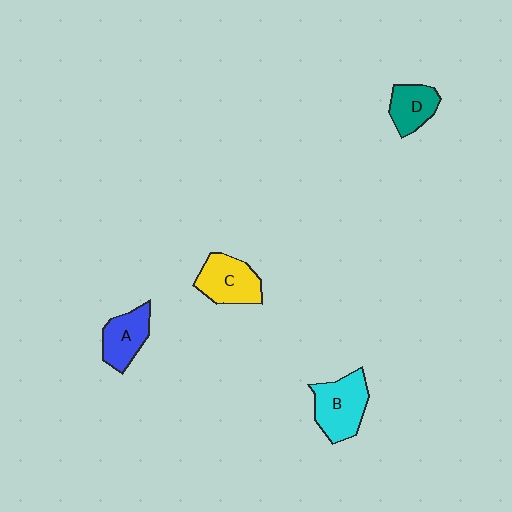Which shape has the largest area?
Shape B (cyan).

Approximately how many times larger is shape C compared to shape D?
Approximately 1.3 times.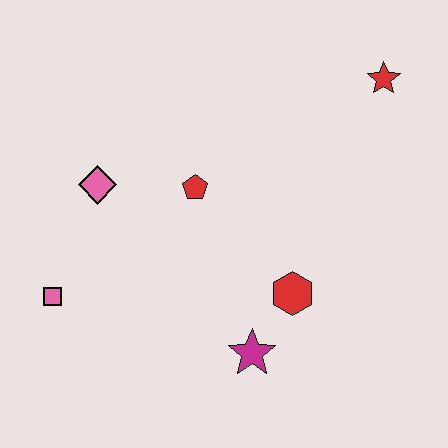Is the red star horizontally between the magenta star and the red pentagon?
No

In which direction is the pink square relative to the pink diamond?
The pink square is below the pink diamond.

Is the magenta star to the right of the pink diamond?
Yes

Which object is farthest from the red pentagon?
The red star is farthest from the red pentagon.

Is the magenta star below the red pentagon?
Yes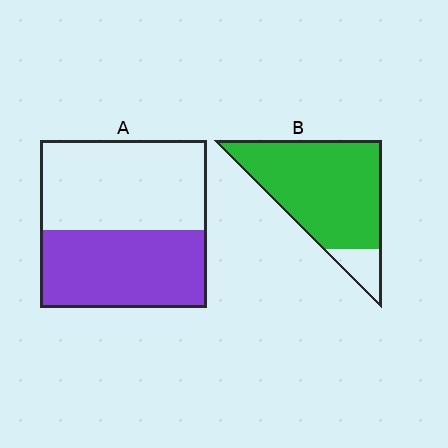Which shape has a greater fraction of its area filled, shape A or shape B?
Shape B.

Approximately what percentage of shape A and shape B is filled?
A is approximately 45% and B is approximately 90%.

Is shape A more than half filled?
Roughly half.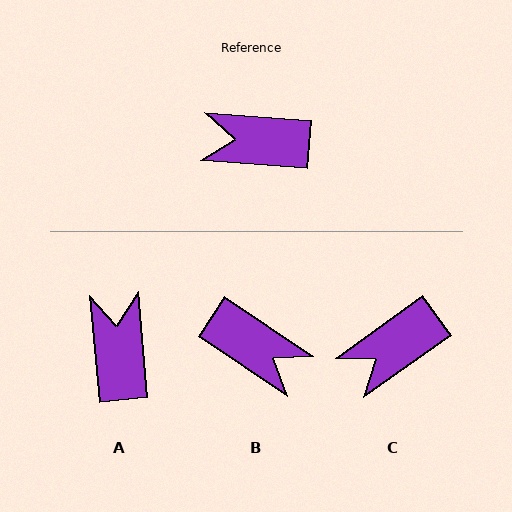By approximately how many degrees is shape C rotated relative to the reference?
Approximately 40 degrees counter-clockwise.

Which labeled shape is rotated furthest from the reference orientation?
B, about 150 degrees away.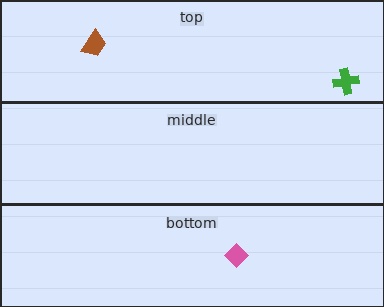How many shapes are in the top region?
2.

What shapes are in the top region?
The green cross, the brown trapezoid.